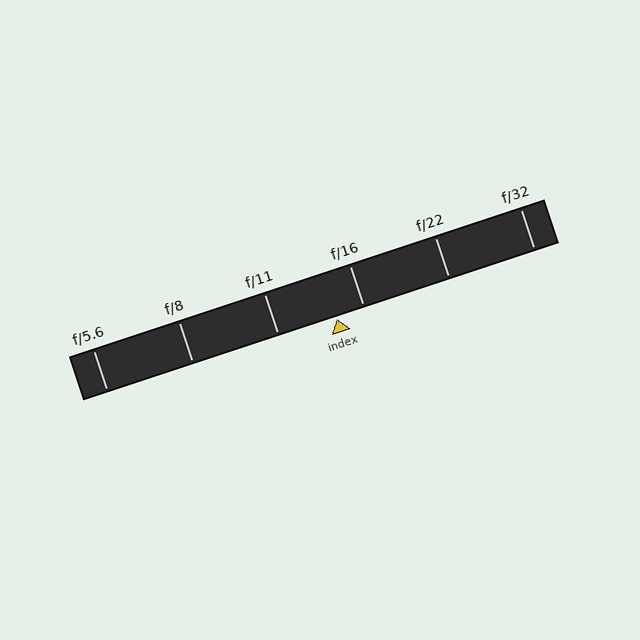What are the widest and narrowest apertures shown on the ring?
The widest aperture shown is f/5.6 and the narrowest is f/32.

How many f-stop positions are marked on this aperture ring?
There are 6 f-stop positions marked.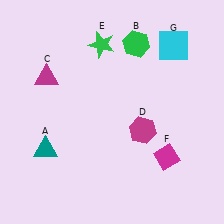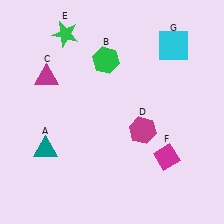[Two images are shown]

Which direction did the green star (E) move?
The green star (E) moved left.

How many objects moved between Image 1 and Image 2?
2 objects moved between the two images.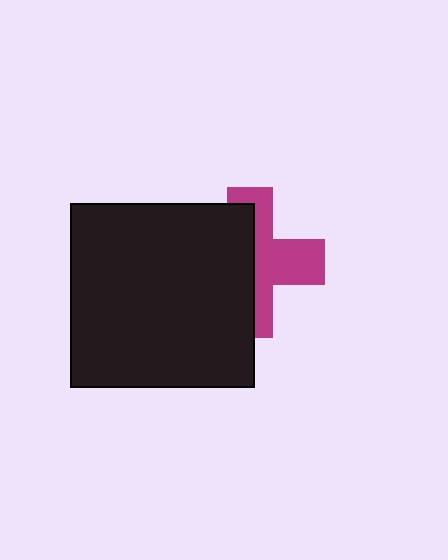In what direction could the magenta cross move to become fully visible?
The magenta cross could move right. That would shift it out from behind the black square entirely.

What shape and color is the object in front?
The object in front is a black square.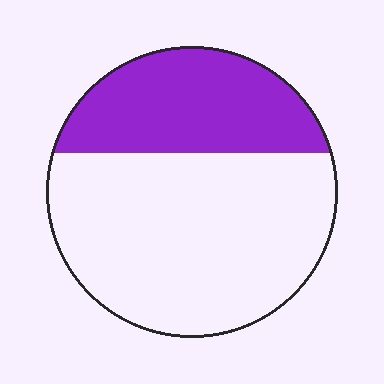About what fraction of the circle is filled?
About one third (1/3).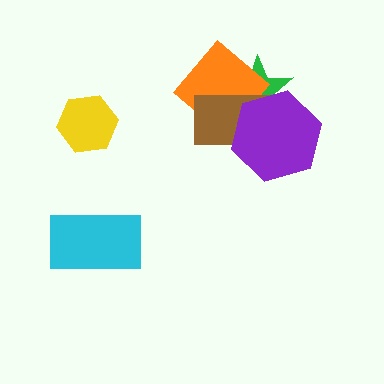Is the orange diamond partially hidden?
Yes, it is partially covered by another shape.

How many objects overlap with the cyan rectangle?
0 objects overlap with the cyan rectangle.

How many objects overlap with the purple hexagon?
3 objects overlap with the purple hexagon.